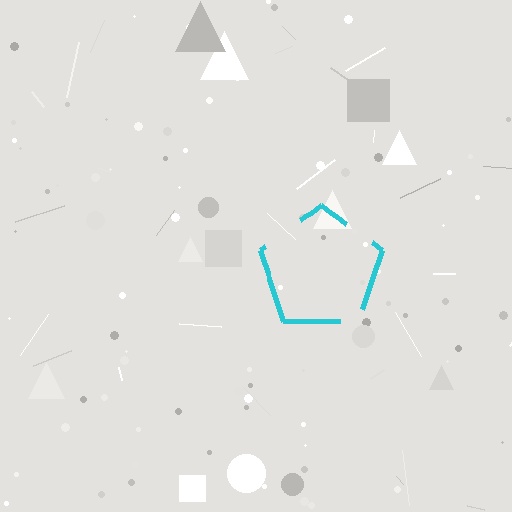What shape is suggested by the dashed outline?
The dashed outline suggests a pentagon.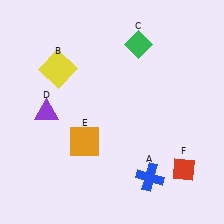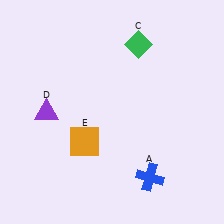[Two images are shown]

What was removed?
The red diamond (F), the yellow square (B) were removed in Image 2.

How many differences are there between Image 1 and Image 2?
There are 2 differences between the two images.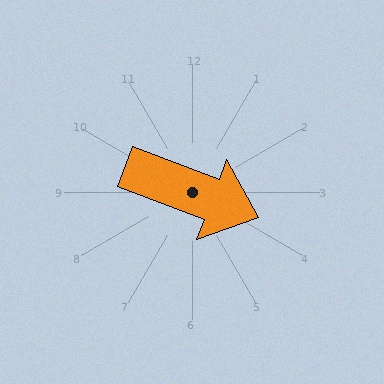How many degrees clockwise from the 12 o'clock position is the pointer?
Approximately 111 degrees.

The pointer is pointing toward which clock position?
Roughly 4 o'clock.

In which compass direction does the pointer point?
East.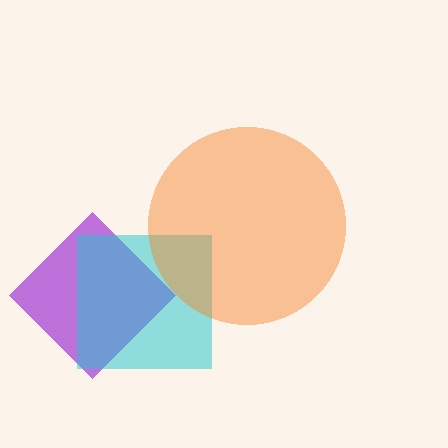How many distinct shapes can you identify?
There are 3 distinct shapes: a purple diamond, a cyan square, an orange circle.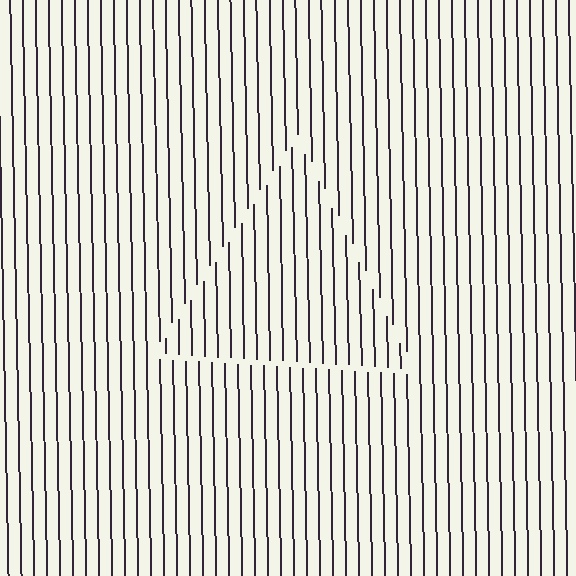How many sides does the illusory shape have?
3 sides — the line-ends trace a triangle.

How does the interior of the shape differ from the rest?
The interior of the shape contains the same grating, shifted by half a period — the contour is defined by the phase discontinuity where line-ends from the inner and outer gratings abut.